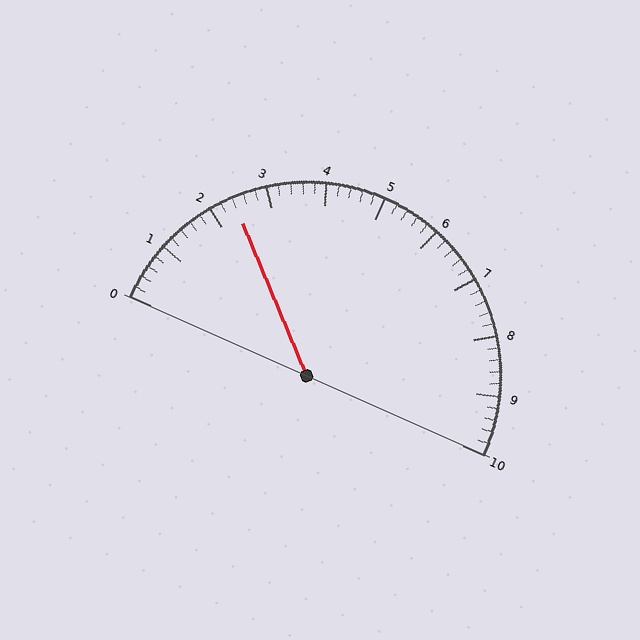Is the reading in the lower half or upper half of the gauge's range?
The reading is in the lower half of the range (0 to 10).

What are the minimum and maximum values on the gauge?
The gauge ranges from 0 to 10.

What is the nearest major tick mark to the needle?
The nearest major tick mark is 2.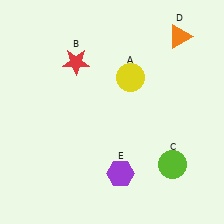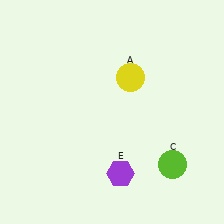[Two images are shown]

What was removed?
The orange triangle (D), the red star (B) were removed in Image 2.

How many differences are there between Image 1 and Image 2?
There are 2 differences between the two images.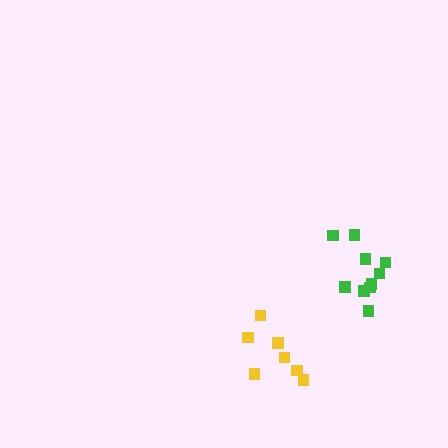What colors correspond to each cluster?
The clusters are colored: green, yellow.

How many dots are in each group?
Group 1: 10 dots, Group 2: 7 dots (17 total).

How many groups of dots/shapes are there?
There are 2 groups.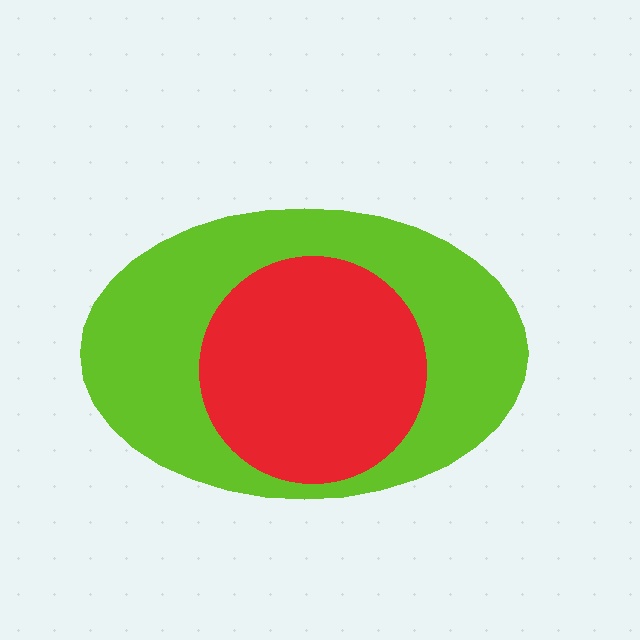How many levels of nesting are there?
2.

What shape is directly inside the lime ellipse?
The red circle.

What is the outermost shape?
The lime ellipse.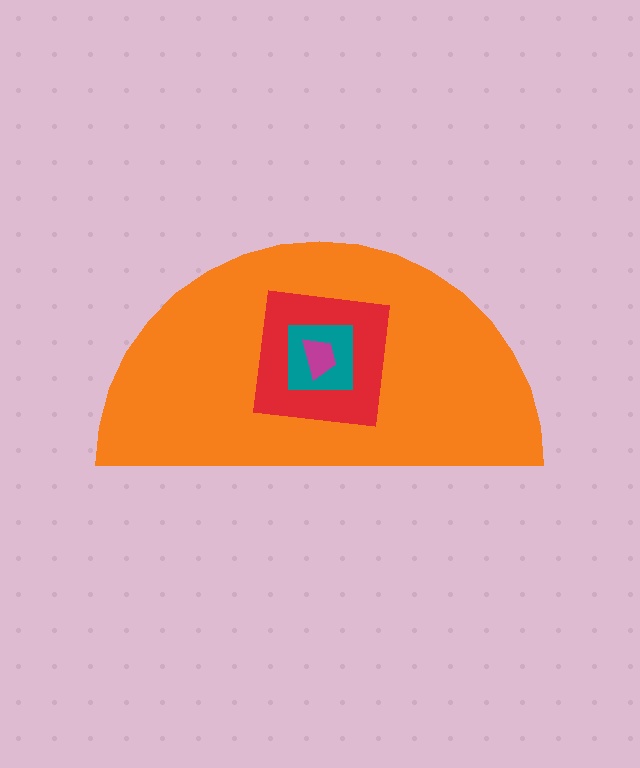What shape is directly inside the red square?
The teal square.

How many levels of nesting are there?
4.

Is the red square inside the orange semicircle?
Yes.